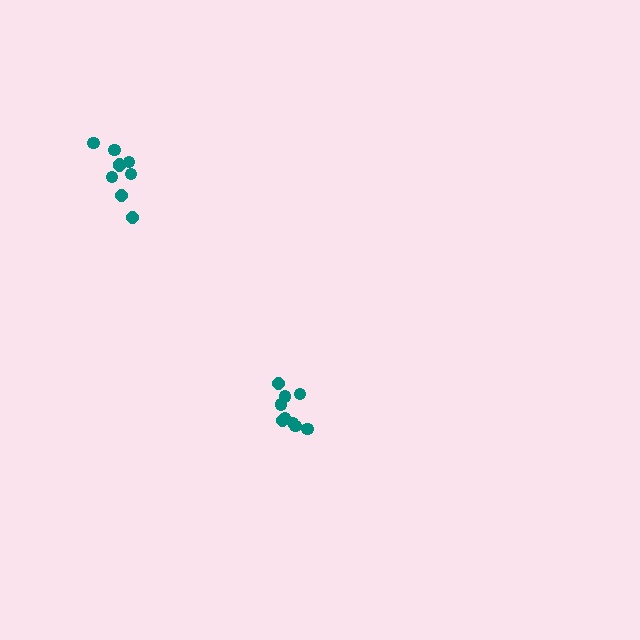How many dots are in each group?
Group 1: 9 dots, Group 2: 9 dots (18 total).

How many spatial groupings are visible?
There are 2 spatial groupings.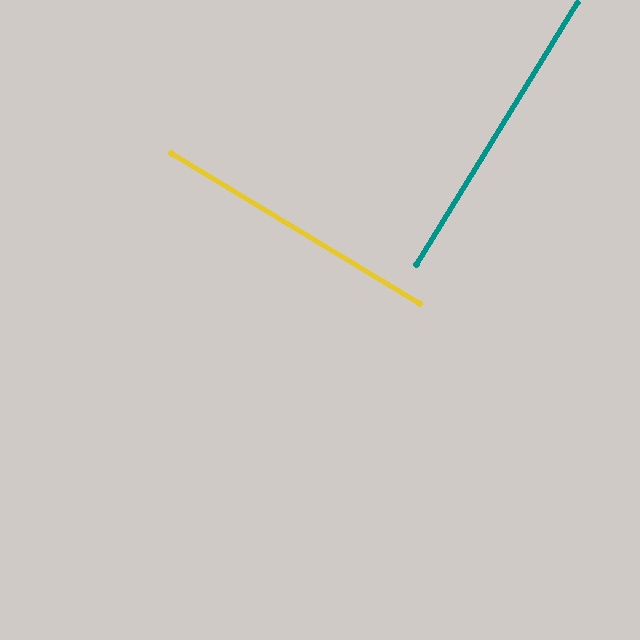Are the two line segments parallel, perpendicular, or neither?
Perpendicular — they meet at approximately 90°.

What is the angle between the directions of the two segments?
Approximately 90 degrees.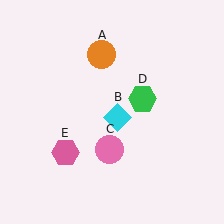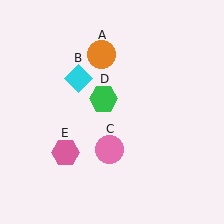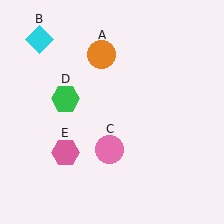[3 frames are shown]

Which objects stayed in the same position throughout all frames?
Orange circle (object A) and pink circle (object C) and pink hexagon (object E) remained stationary.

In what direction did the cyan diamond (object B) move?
The cyan diamond (object B) moved up and to the left.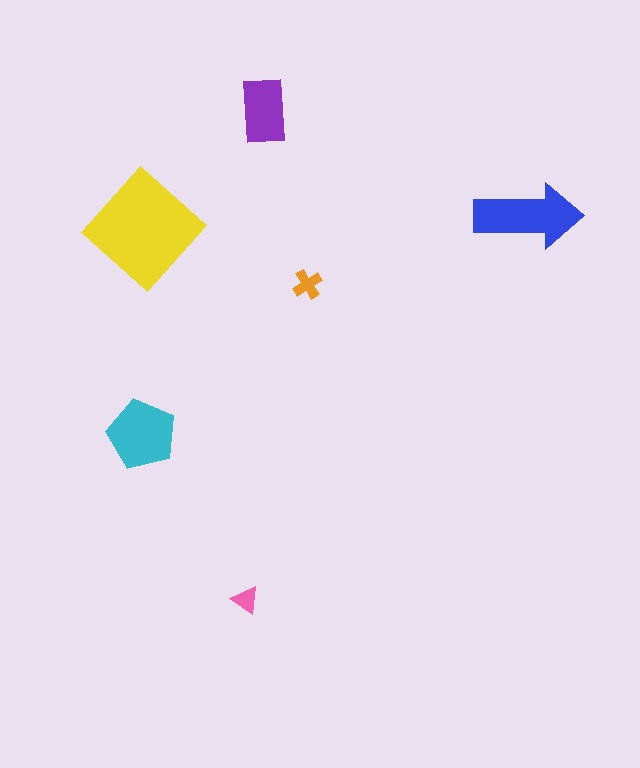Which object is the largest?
The yellow diamond.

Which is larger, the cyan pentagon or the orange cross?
The cyan pentagon.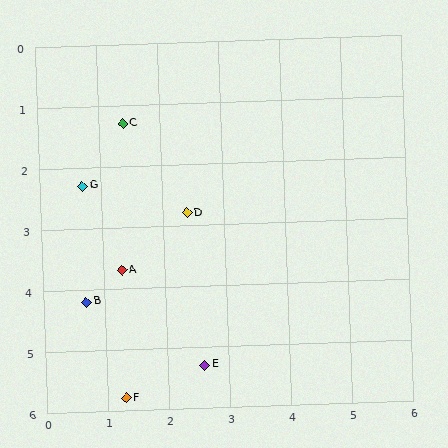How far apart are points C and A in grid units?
Points C and A are about 2.4 grid units apart.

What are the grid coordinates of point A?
Point A is at approximately (1.3, 3.7).